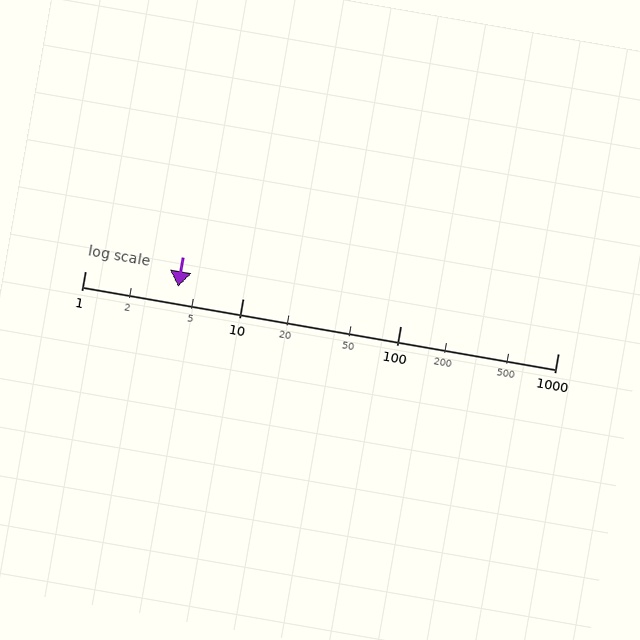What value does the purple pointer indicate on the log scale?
The pointer indicates approximately 3.9.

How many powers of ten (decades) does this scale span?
The scale spans 3 decades, from 1 to 1000.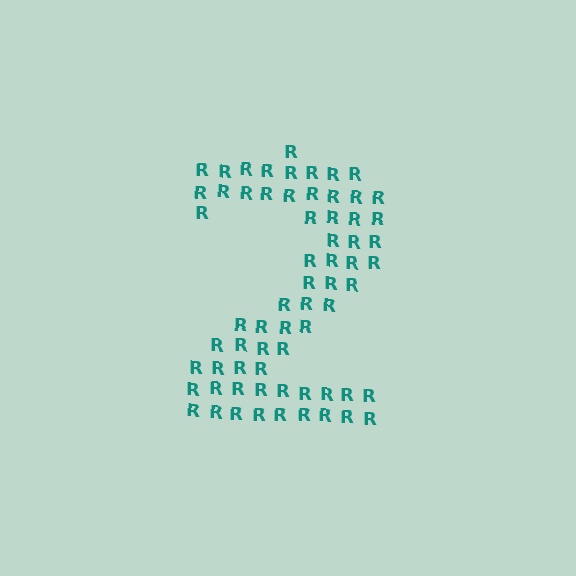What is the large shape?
The large shape is the digit 2.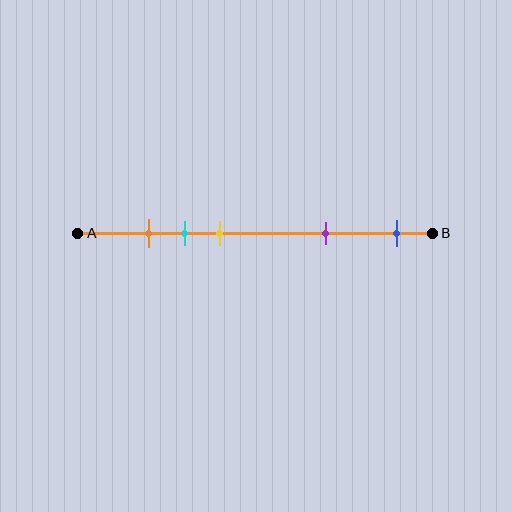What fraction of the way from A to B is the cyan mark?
The cyan mark is approximately 30% (0.3) of the way from A to B.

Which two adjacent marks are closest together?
The orange and cyan marks are the closest adjacent pair.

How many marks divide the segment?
There are 5 marks dividing the segment.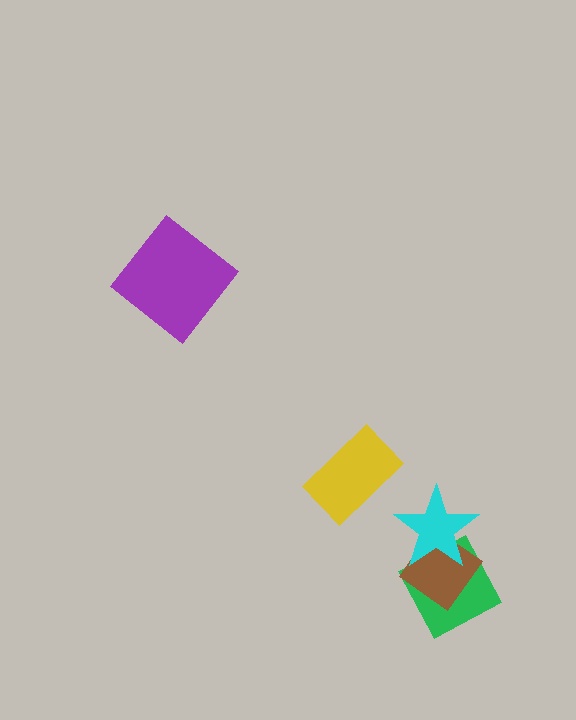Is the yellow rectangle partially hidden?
No, no other shape covers it.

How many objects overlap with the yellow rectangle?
0 objects overlap with the yellow rectangle.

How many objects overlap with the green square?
2 objects overlap with the green square.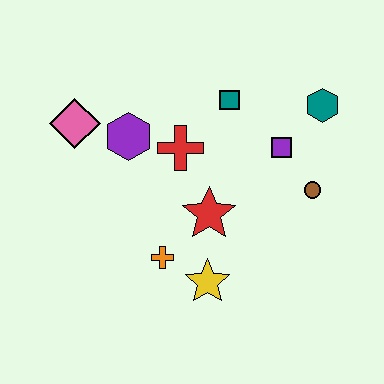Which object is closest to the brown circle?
The purple square is closest to the brown circle.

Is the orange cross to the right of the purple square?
No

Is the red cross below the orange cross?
No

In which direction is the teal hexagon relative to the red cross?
The teal hexagon is to the right of the red cross.